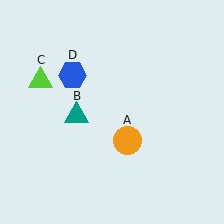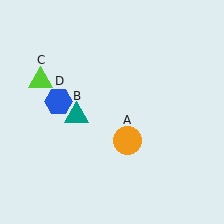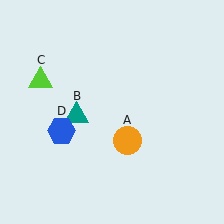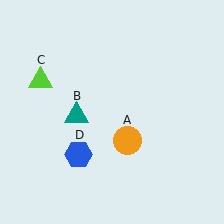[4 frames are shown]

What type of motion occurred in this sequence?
The blue hexagon (object D) rotated counterclockwise around the center of the scene.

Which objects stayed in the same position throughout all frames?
Orange circle (object A) and teal triangle (object B) and lime triangle (object C) remained stationary.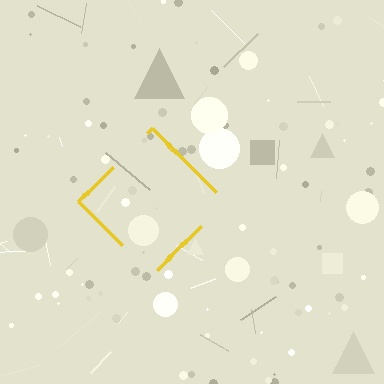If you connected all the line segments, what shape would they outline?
They would outline a diamond.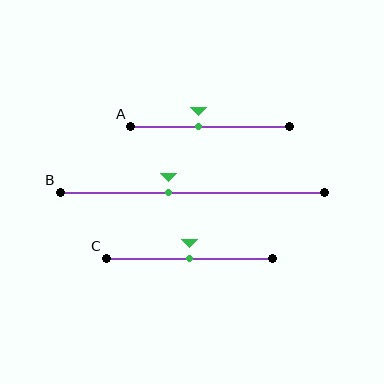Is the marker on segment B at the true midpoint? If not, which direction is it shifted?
No, the marker on segment B is shifted to the left by about 9% of the segment length.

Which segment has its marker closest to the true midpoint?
Segment C has its marker closest to the true midpoint.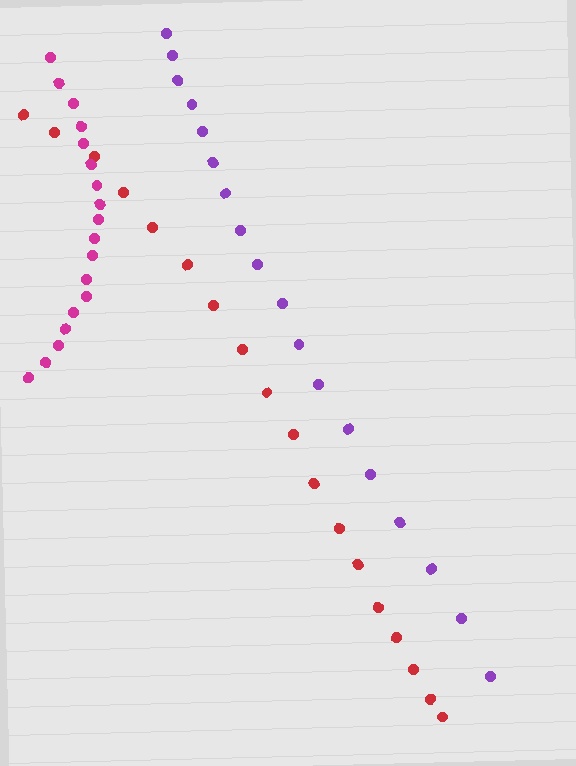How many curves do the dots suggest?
There are 3 distinct paths.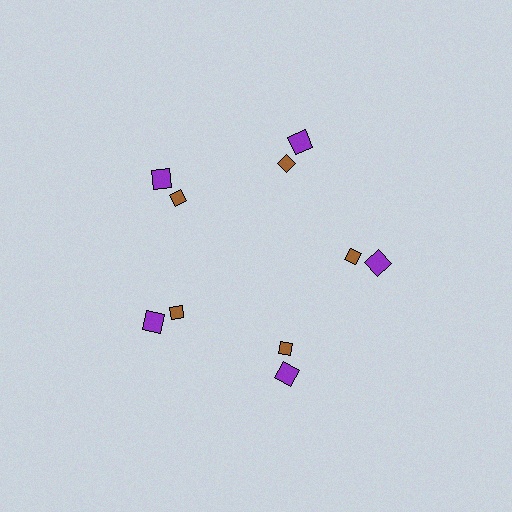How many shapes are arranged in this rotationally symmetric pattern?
There are 10 shapes, arranged in 5 groups of 2.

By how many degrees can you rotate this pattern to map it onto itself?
The pattern maps onto itself every 72 degrees of rotation.